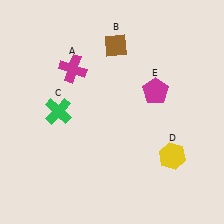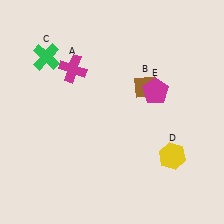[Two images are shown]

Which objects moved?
The objects that moved are: the brown diamond (B), the green cross (C).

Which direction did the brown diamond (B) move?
The brown diamond (B) moved down.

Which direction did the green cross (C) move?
The green cross (C) moved up.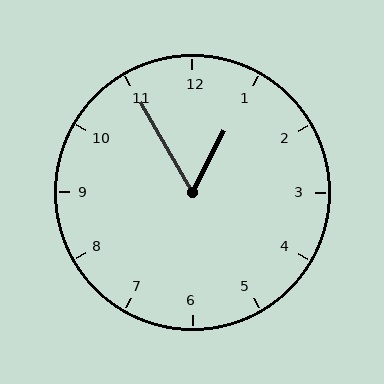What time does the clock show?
12:55.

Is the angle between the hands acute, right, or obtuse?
It is acute.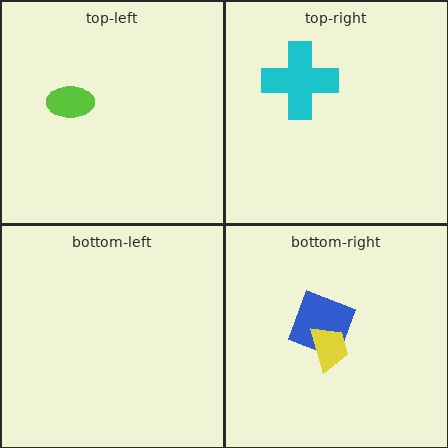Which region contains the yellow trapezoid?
The bottom-right region.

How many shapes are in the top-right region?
1.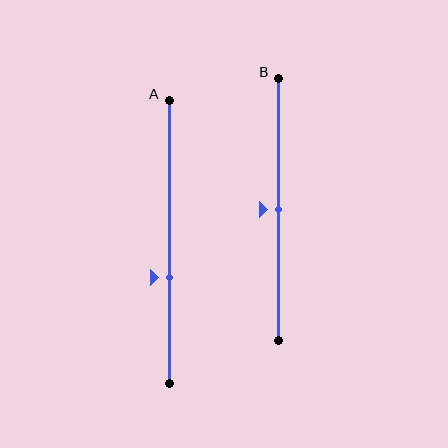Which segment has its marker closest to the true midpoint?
Segment B has its marker closest to the true midpoint.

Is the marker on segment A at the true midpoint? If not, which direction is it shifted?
No, the marker on segment A is shifted downward by about 13% of the segment length.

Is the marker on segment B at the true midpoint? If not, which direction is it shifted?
Yes, the marker on segment B is at the true midpoint.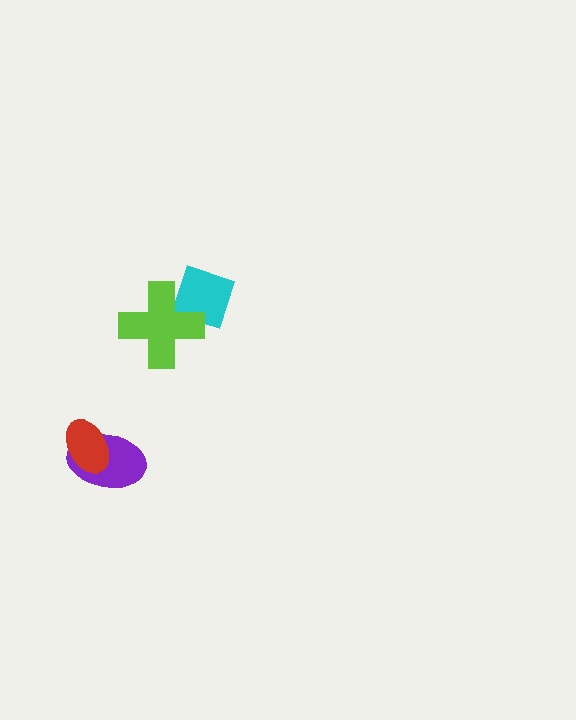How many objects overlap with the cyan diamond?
1 object overlaps with the cyan diamond.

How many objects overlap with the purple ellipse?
1 object overlaps with the purple ellipse.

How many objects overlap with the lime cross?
1 object overlaps with the lime cross.